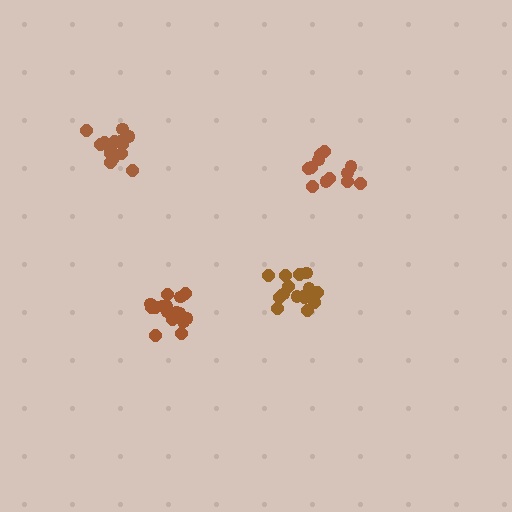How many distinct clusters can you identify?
There are 4 distinct clusters.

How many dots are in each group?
Group 1: 17 dots, Group 2: 12 dots, Group 3: 16 dots, Group 4: 15 dots (60 total).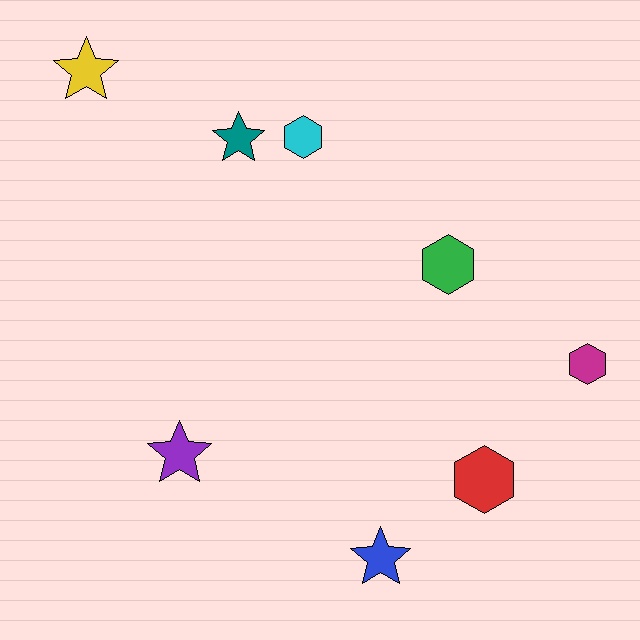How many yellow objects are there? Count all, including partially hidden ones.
There is 1 yellow object.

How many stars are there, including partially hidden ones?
There are 4 stars.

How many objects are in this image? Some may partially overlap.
There are 8 objects.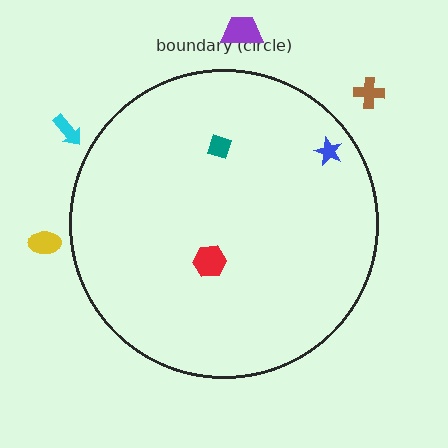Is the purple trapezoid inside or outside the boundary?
Outside.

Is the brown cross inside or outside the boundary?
Outside.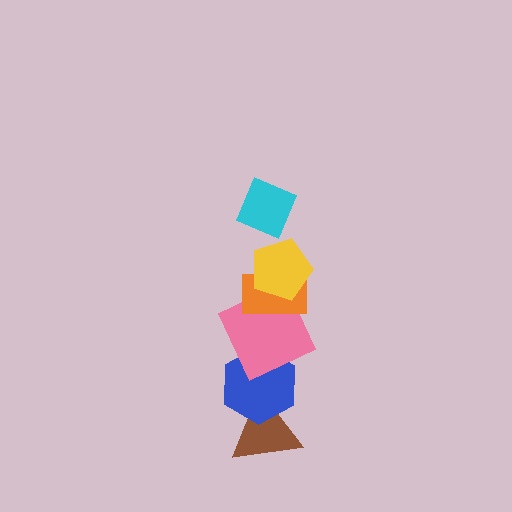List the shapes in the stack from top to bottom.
From top to bottom: the cyan diamond, the yellow pentagon, the orange rectangle, the pink square, the blue hexagon, the brown triangle.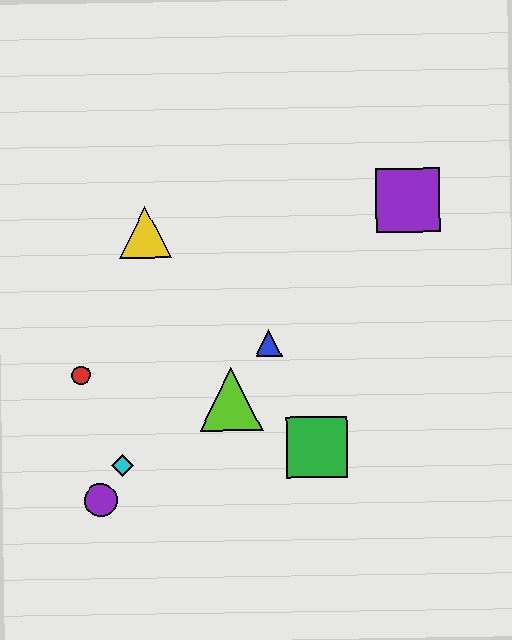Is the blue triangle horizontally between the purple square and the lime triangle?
Yes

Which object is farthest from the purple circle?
The purple square is farthest from the purple circle.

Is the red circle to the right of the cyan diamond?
No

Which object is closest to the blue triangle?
The lime triangle is closest to the blue triangle.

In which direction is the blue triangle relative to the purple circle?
The blue triangle is to the right of the purple circle.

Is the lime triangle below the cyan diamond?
No